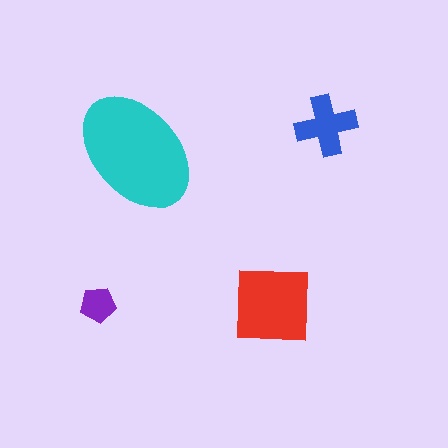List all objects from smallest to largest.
The purple pentagon, the blue cross, the red square, the cyan ellipse.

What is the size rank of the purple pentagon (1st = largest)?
4th.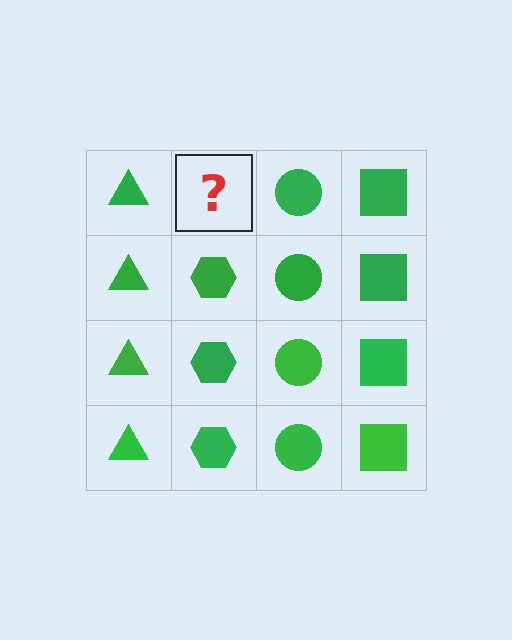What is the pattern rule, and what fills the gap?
The rule is that each column has a consistent shape. The gap should be filled with a green hexagon.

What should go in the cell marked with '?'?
The missing cell should contain a green hexagon.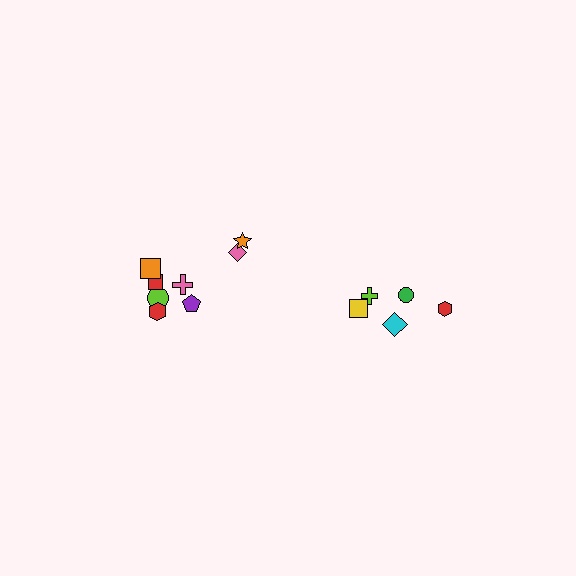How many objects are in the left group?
There are 8 objects.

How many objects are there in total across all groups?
There are 13 objects.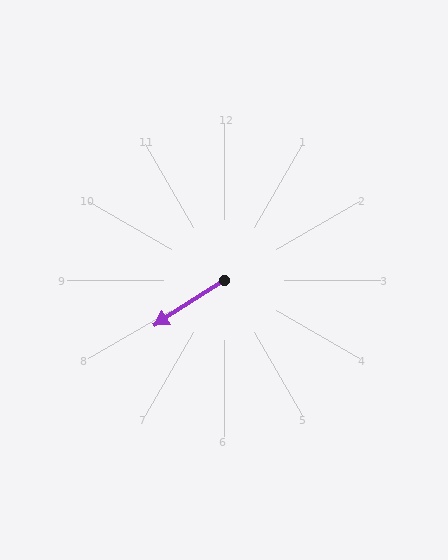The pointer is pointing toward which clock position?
Roughly 8 o'clock.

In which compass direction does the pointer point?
Southwest.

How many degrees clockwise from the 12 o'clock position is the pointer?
Approximately 237 degrees.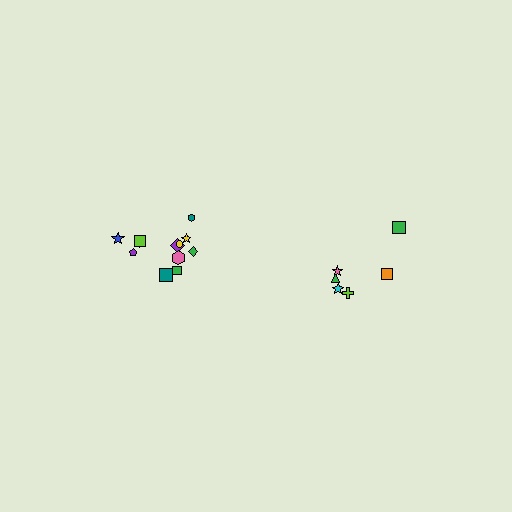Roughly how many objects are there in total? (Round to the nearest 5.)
Roughly 20 objects in total.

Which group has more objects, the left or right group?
The left group.